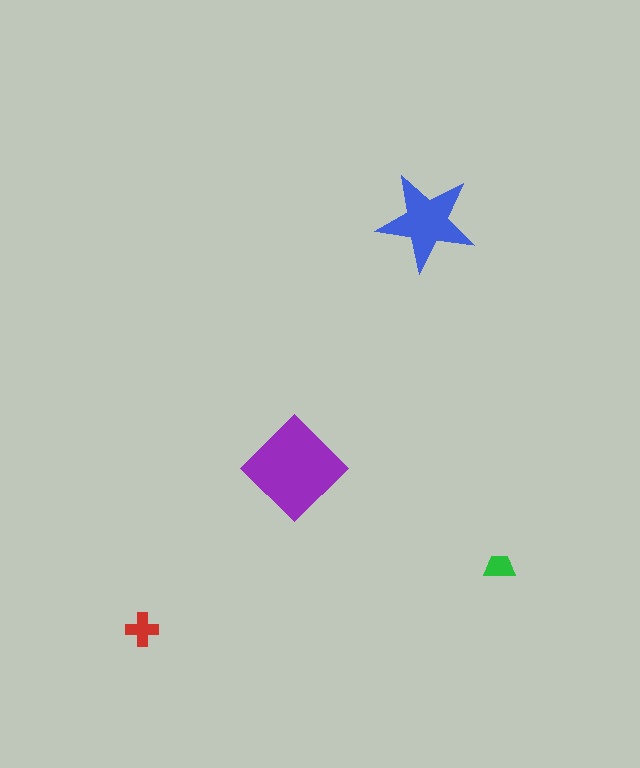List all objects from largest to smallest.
The purple diamond, the blue star, the red cross, the green trapezoid.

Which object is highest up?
The blue star is topmost.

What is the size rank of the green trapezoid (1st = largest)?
4th.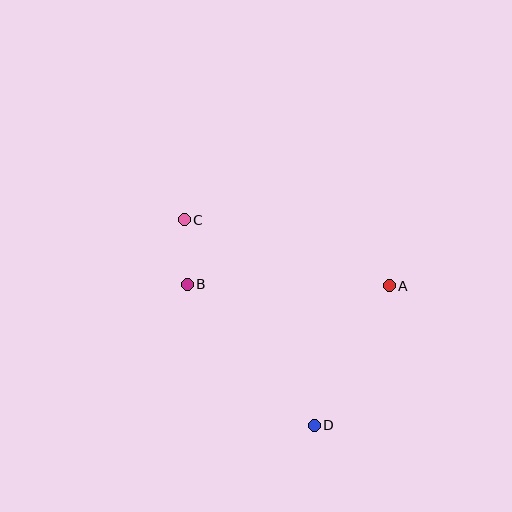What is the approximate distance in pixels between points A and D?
The distance between A and D is approximately 159 pixels.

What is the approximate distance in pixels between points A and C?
The distance between A and C is approximately 215 pixels.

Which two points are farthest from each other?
Points C and D are farthest from each other.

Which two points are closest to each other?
Points B and C are closest to each other.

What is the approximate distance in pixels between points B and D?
The distance between B and D is approximately 190 pixels.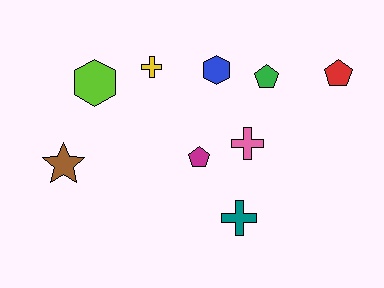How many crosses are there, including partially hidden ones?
There are 3 crosses.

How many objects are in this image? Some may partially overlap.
There are 9 objects.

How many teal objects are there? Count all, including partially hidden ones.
There is 1 teal object.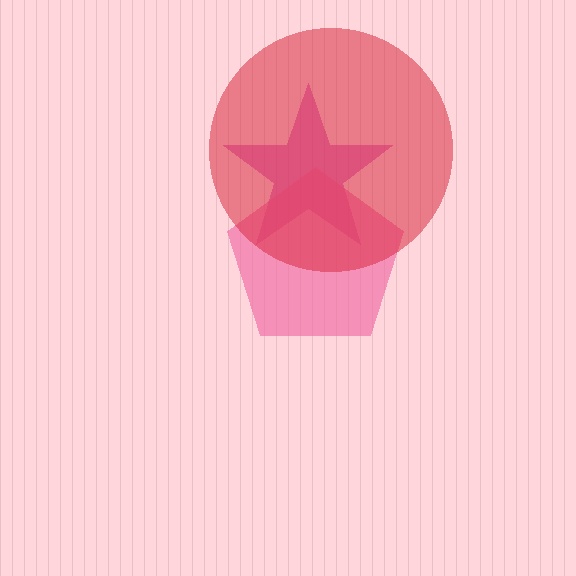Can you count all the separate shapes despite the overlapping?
Yes, there are 3 separate shapes.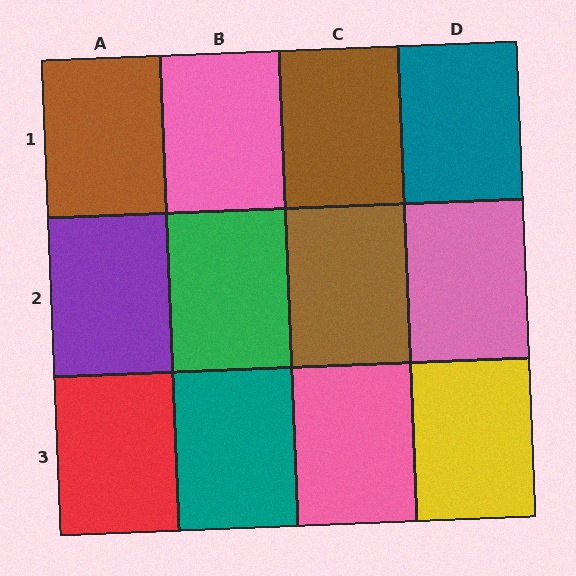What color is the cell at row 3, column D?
Yellow.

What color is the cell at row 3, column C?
Pink.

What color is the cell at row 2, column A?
Purple.